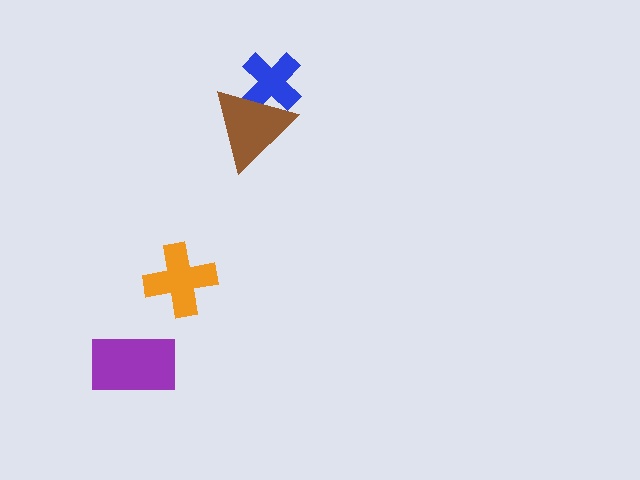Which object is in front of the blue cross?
The brown triangle is in front of the blue cross.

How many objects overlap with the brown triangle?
1 object overlaps with the brown triangle.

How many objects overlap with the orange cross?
0 objects overlap with the orange cross.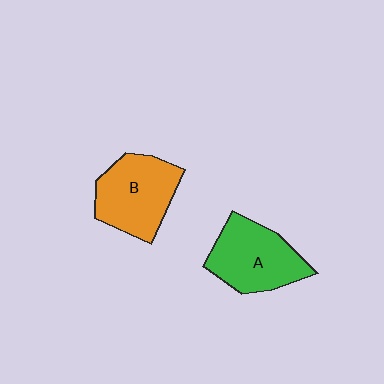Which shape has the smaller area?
Shape A (green).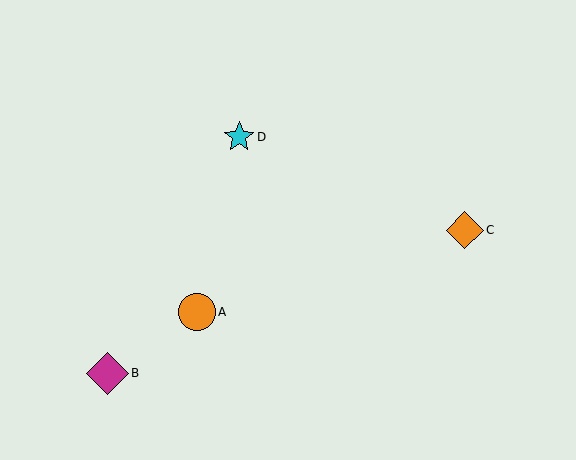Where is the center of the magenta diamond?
The center of the magenta diamond is at (108, 373).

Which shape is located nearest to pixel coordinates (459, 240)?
The orange diamond (labeled C) at (465, 230) is nearest to that location.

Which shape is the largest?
The magenta diamond (labeled B) is the largest.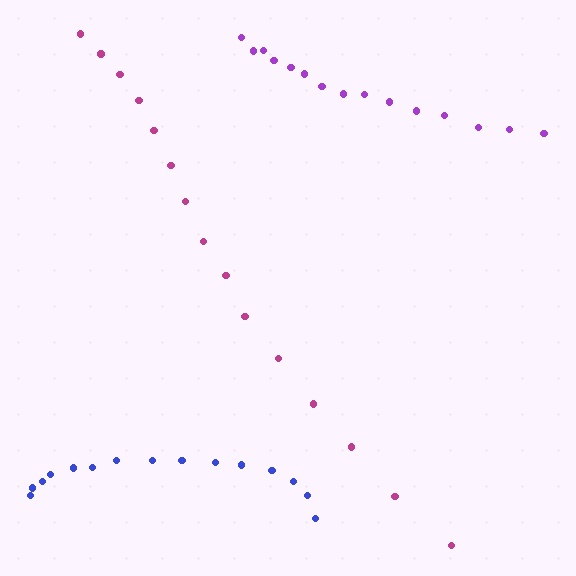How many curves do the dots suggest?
There are 3 distinct paths.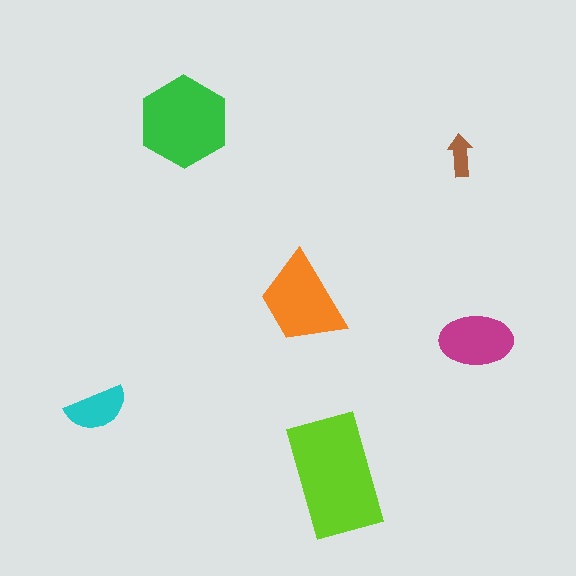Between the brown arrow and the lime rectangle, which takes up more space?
The lime rectangle.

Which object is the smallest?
The brown arrow.